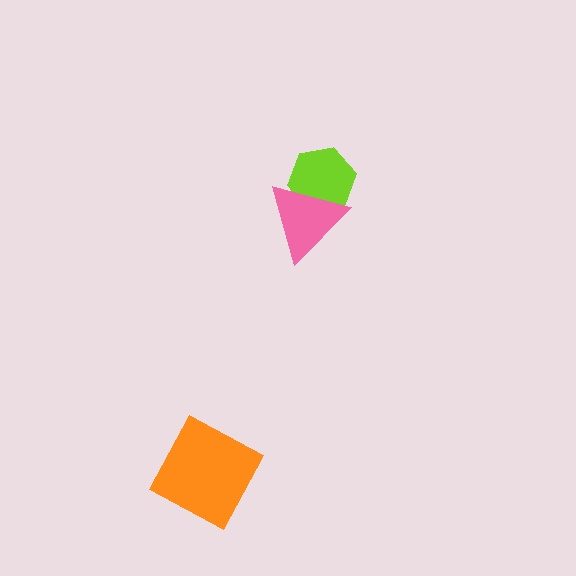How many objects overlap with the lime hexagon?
1 object overlaps with the lime hexagon.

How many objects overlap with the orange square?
0 objects overlap with the orange square.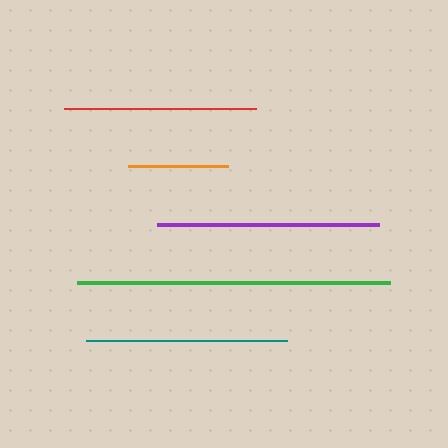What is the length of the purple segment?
The purple segment is approximately 222 pixels long.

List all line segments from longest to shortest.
From longest to shortest: green, purple, teal, red, orange.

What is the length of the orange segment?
The orange segment is approximately 100 pixels long.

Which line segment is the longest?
The green line is the longest at approximately 313 pixels.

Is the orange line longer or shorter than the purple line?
The purple line is longer than the orange line.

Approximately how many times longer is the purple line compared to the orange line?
The purple line is approximately 2.2 times the length of the orange line.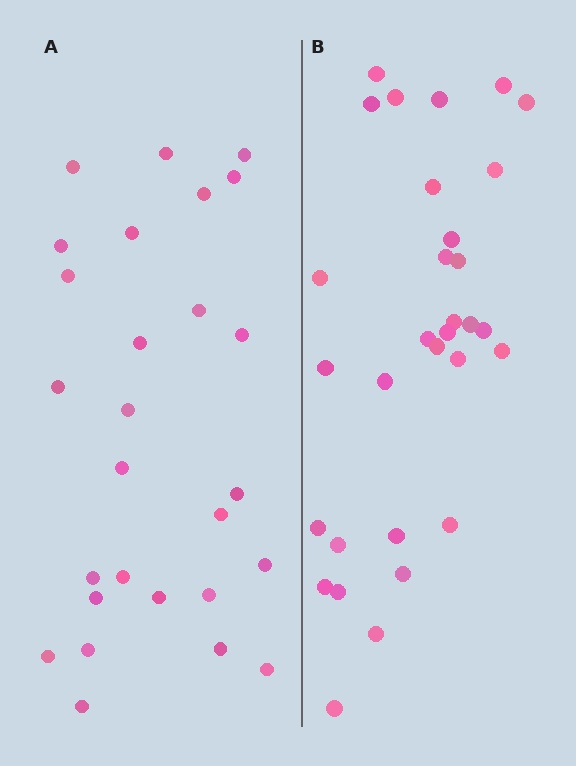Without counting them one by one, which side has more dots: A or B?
Region B (the right region) has more dots.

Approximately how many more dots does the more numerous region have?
Region B has about 4 more dots than region A.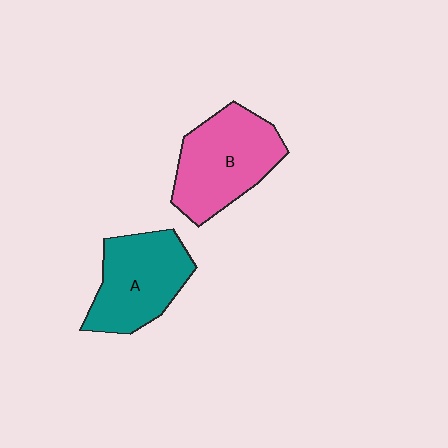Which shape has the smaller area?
Shape A (teal).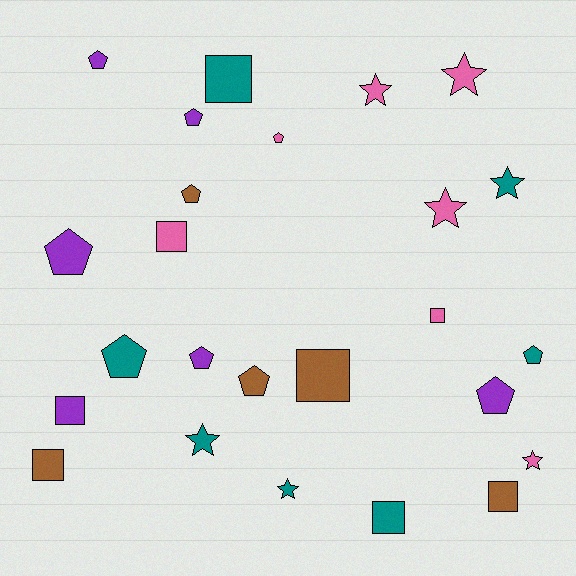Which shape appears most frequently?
Pentagon, with 10 objects.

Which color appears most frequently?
Pink, with 7 objects.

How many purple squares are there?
There is 1 purple square.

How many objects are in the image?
There are 25 objects.